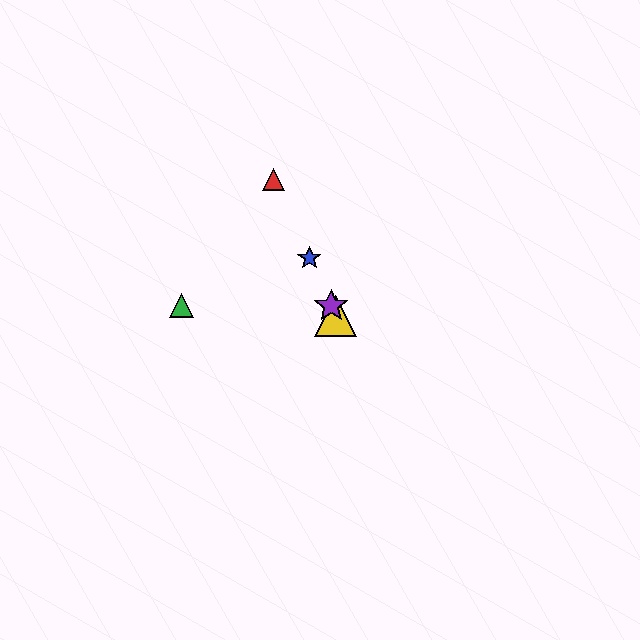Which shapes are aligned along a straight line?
The red triangle, the blue star, the yellow triangle, the purple star are aligned along a straight line.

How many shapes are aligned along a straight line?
4 shapes (the red triangle, the blue star, the yellow triangle, the purple star) are aligned along a straight line.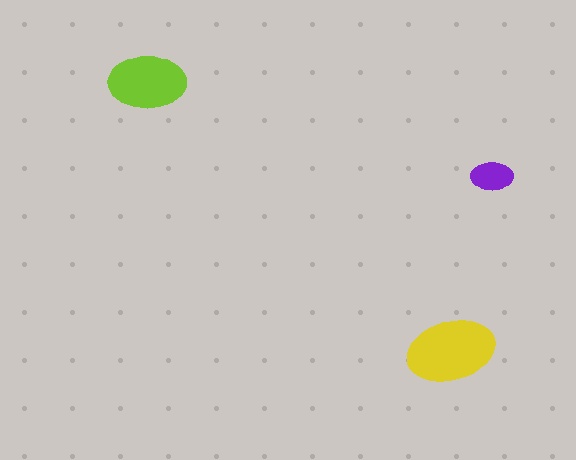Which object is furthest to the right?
The purple ellipse is rightmost.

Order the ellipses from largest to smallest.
the yellow one, the lime one, the purple one.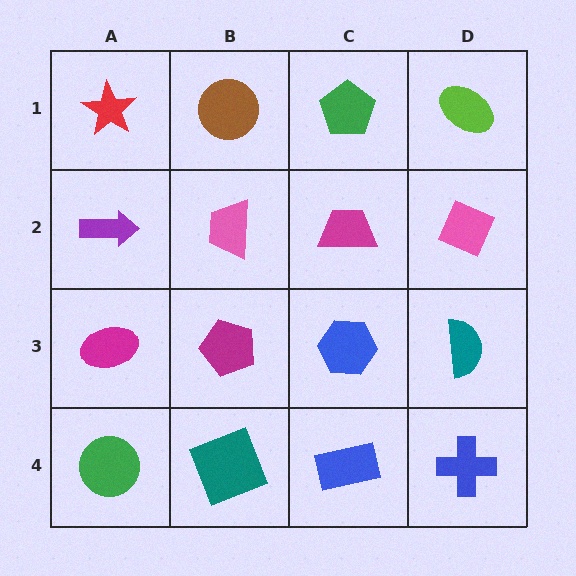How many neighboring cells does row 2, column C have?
4.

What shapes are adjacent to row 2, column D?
A lime ellipse (row 1, column D), a teal semicircle (row 3, column D), a magenta trapezoid (row 2, column C).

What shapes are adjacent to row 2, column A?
A red star (row 1, column A), a magenta ellipse (row 3, column A), a pink trapezoid (row 2, column B).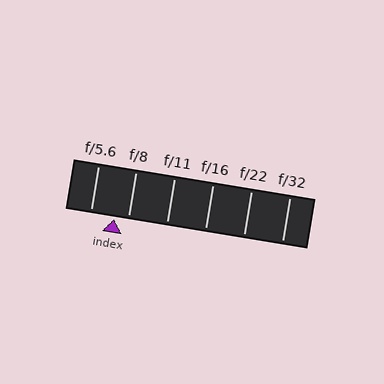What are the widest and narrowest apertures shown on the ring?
The widest aperture shown is f/5.6 and the narrowest is f/32.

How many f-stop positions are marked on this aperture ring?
There are 6 f-stop positions marked.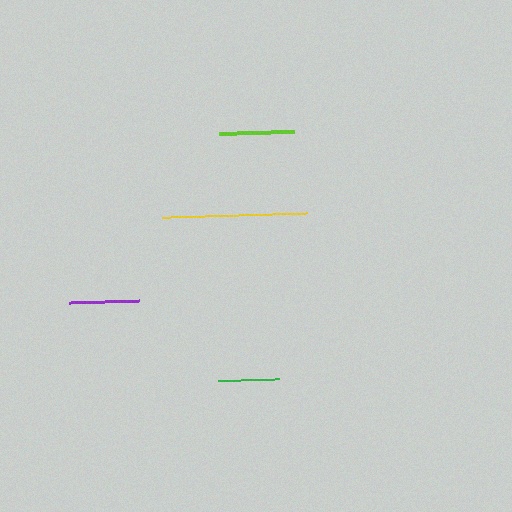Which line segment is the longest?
The yellow line is the longest at approximately 144 pixels.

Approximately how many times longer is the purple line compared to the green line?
The purple line is approximately 1.1 times the length of the green line.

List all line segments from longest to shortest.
From longest to shortest: yellow, lime, purple, green.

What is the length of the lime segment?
The lime segment is approximately 76 pixels long.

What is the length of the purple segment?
The purple segment is approximately 70 pixels long.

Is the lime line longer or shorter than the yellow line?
The yellow line is longer than the lime line.